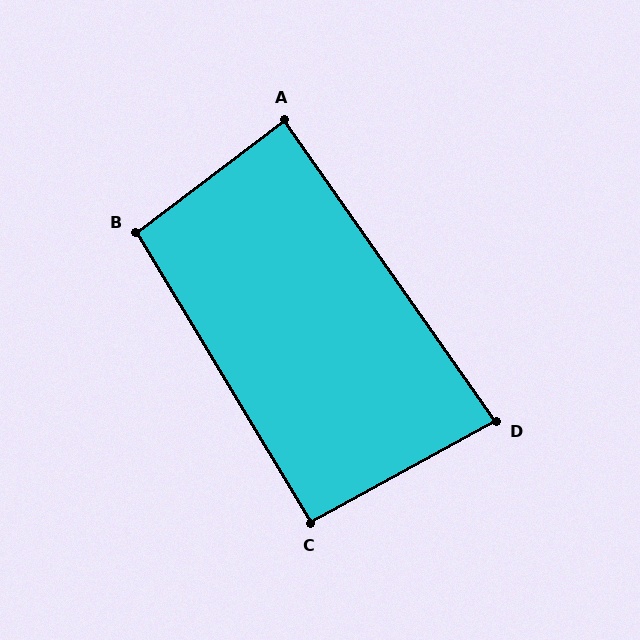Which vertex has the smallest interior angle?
D, at approximately 84 degrees.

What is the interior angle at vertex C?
Approximately 92 degrees (approximately right).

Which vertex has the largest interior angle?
B, at approximately 96 degrees.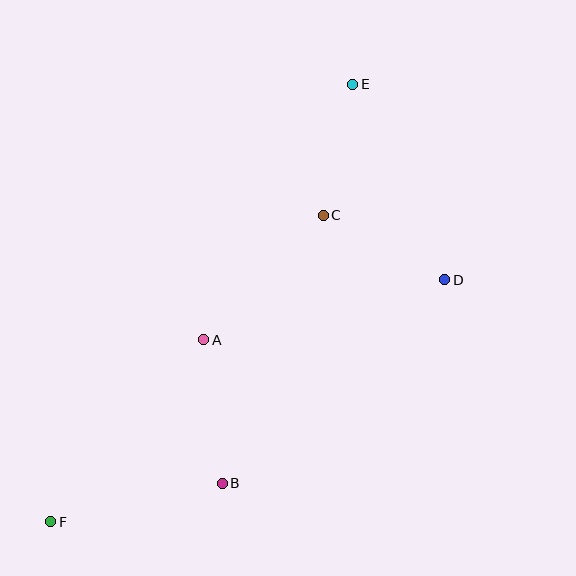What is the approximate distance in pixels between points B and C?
The distance between B and C is approximately 287 pixels.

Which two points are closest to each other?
Points C and E are closest to each other.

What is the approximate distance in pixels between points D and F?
The distance between D and F is approximately 462 pixels.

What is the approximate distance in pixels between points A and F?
The distance between A and F is approximately 238 pixels.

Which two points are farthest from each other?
Points E and F are farthest from each other.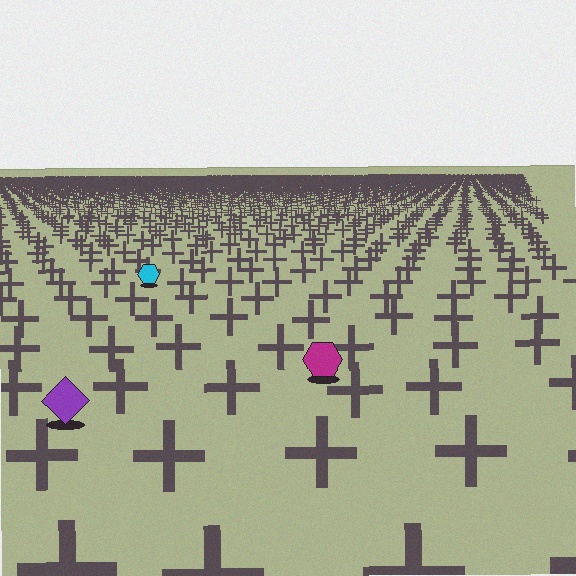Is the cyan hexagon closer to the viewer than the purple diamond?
No. The purple diamond is closer — you can tell from the texture gradient: the ground texture is coarser near it.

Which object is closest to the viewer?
The purple diamond is closest. The texture marks near it are larger and more spread out.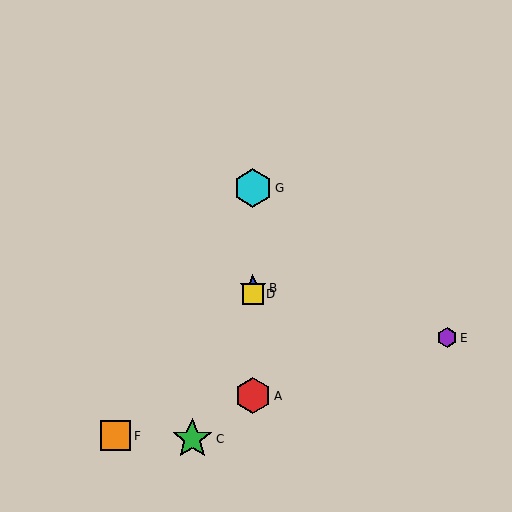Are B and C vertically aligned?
No, B is at x≈253 and C is at x≈192.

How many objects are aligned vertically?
4 objects (A, B, D, G) are aligned vertically.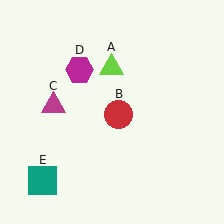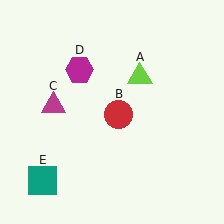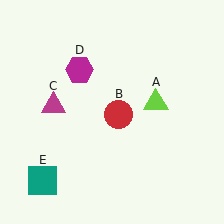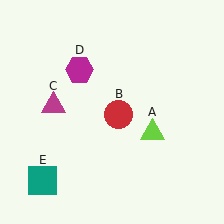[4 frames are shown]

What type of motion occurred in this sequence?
The lime triangle (object A) rotated clockwise around the center of the scene.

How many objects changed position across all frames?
1 object changed position: lime triangle (object A).